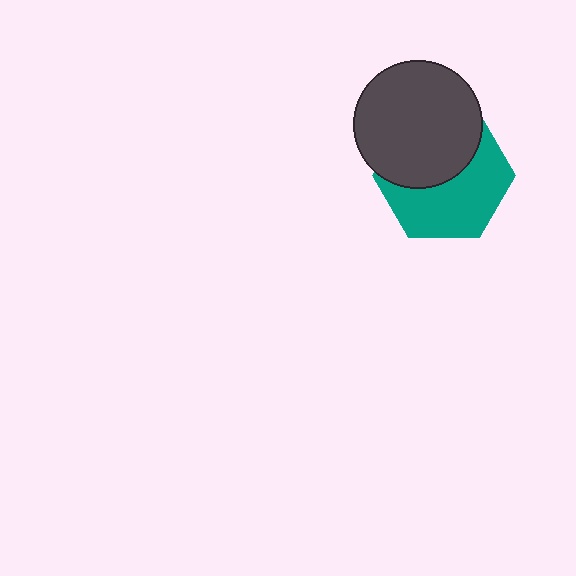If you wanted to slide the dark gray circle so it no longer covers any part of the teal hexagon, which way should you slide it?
Slide it up — that is the most direct way to separate the two shapes.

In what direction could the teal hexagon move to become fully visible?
The teal hexagon could move down. That would shift it out from behind the dark gray circle entirely.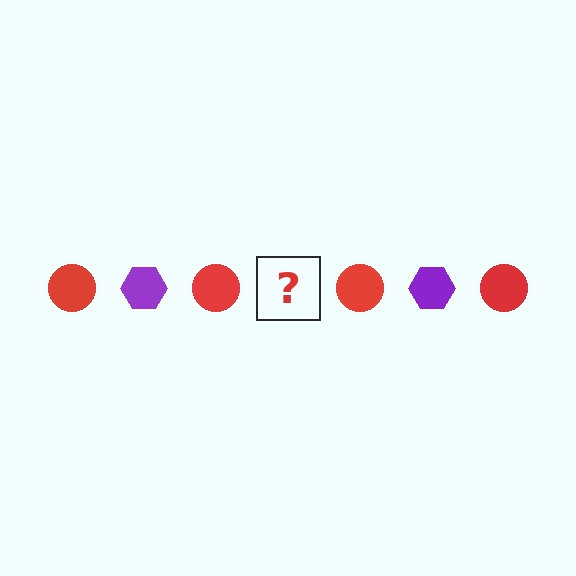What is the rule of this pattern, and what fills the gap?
The rule is that the pattern alternates between red circle and purple hexagon. The gap should be filled with a purple hexagon.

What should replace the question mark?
The question mark should be replaced with a purple hexagon.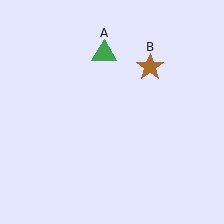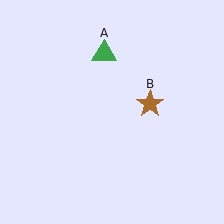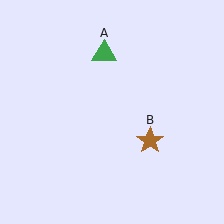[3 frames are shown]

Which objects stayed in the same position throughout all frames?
Green triangle (object A) remained stationary.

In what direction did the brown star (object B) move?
The brown star (object B) moved down.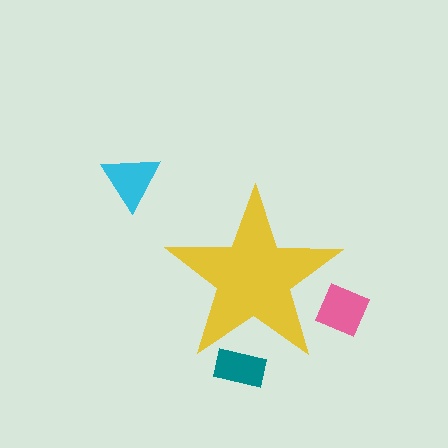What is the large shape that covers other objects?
A yellow star.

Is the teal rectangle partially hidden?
Yes, the teal rectangle is partially hidden behind the yellow star.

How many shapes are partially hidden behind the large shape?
2 shapes are partially hidden.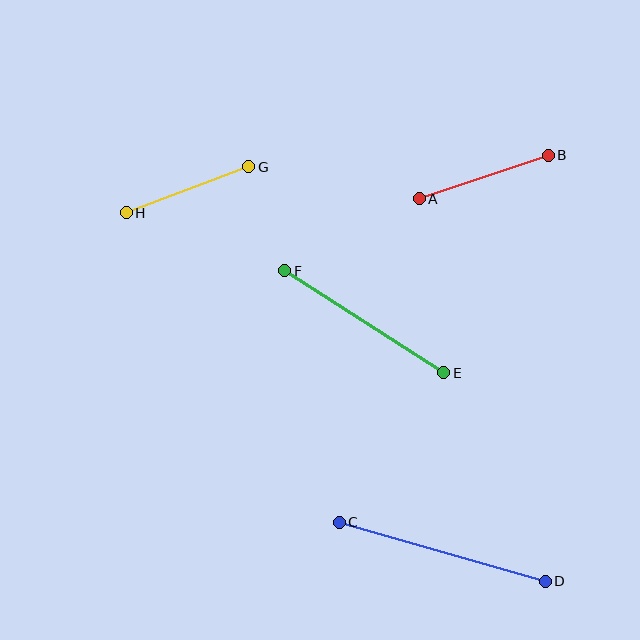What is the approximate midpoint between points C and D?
The midpoint is at approximately (442, 552) pixels.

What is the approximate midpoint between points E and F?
The midpoint is at approximately (364, 322) pixels.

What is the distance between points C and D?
The distance is approximately 214 pixels.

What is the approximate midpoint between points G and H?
The midpoint is at approximately (188, 190) pixels.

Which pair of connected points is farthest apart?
Points C and D are farthest apart.